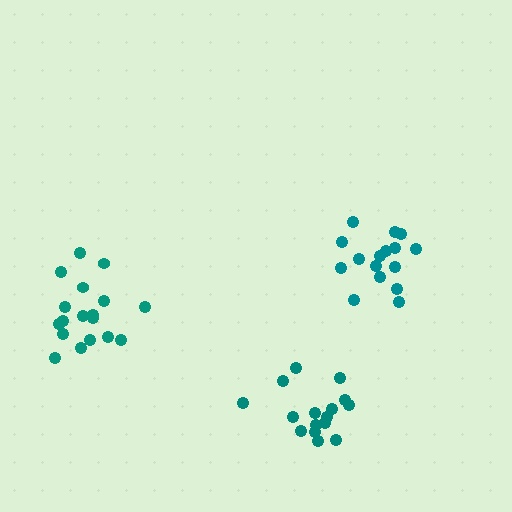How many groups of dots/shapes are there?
There are 3 groups.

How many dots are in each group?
Group 1: 18 dots, Group 2: 16 dots, Group 3: 16 dots (50 total).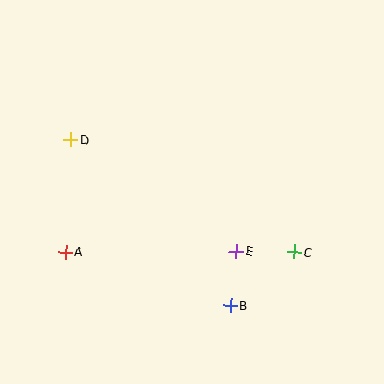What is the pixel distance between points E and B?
The distance between E and B is 55 pixels.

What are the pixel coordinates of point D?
Point D is at (71, 139).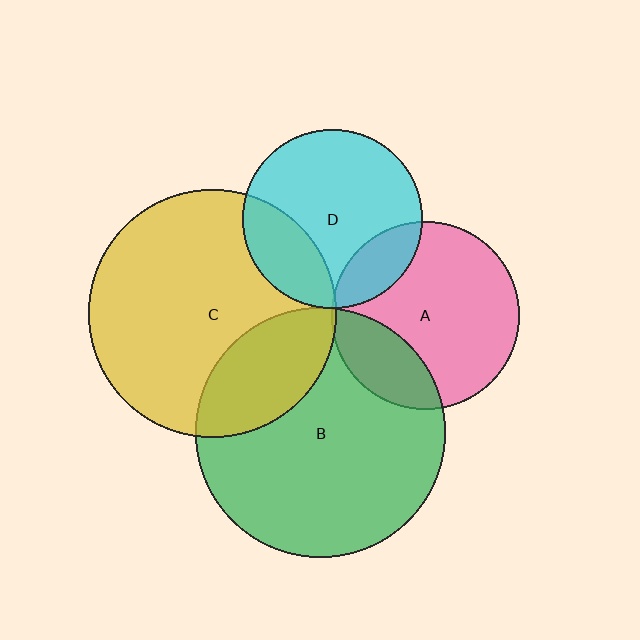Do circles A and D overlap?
Yes.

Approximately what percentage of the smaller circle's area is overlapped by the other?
Approximately 15%.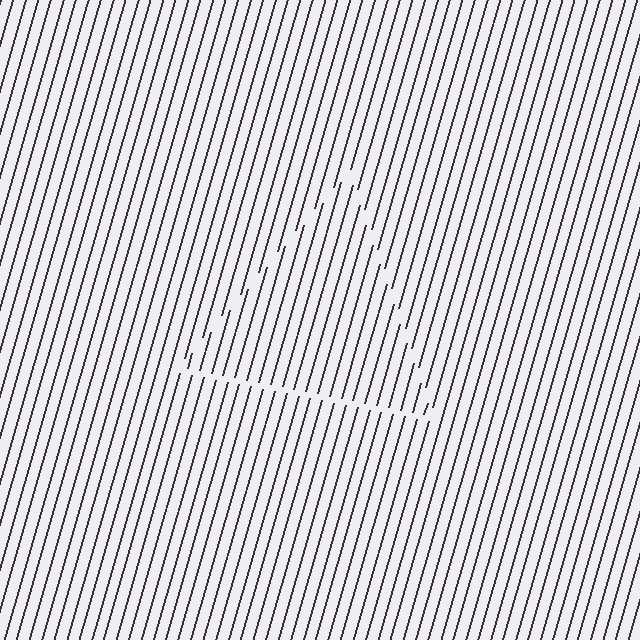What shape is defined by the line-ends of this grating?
An illusory triangle. The interior of the shape contains the same grating, shifted by half a period — the contour is defined by the phase discontinuity where line-ends from the inner and outer gratings abut.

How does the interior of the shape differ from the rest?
The interior of the shape contains the same grating, shifted by half a period — the contour is defined by the phase discontinuity where line-ends from the inner and outer gratings abut.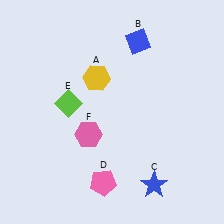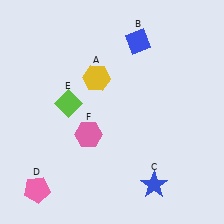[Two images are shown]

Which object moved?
The pink pentagon (D) moved left.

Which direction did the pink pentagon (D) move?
The pink pentagon (D) moved left.